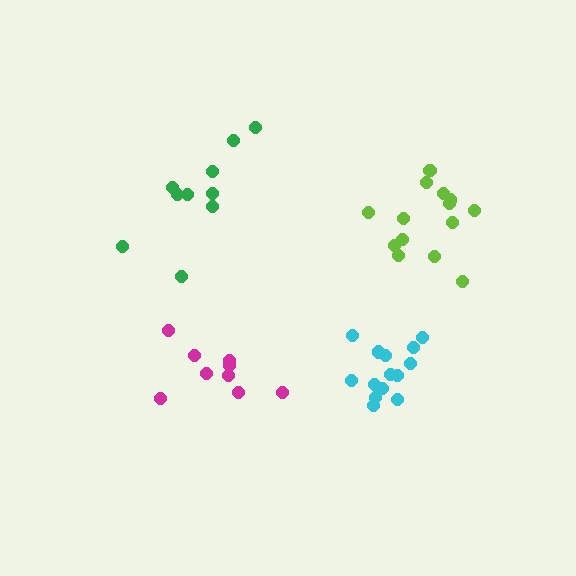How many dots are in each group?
Group 1: 14 dots, Group 2: 9 dots, Group 3: 14 dots, Group 4: 10 dots (47 total).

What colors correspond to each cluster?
The clusters are colored: lime, magenta, cyan, green.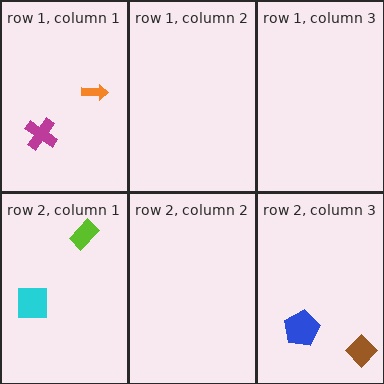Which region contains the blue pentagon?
The row 2, column 3 region.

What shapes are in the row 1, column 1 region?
The magenta cross, the orange arrow.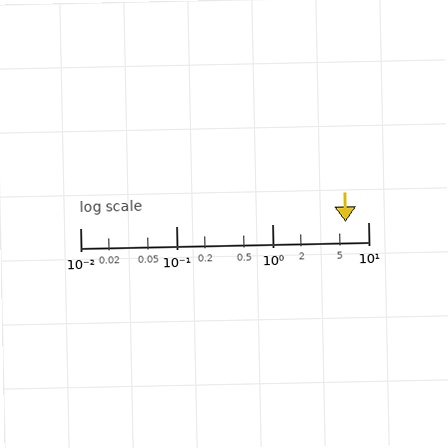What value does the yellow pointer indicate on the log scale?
The pointer indicates approximately 5.8.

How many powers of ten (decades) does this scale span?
The scale spans 3 decades, from 0.01 to 10.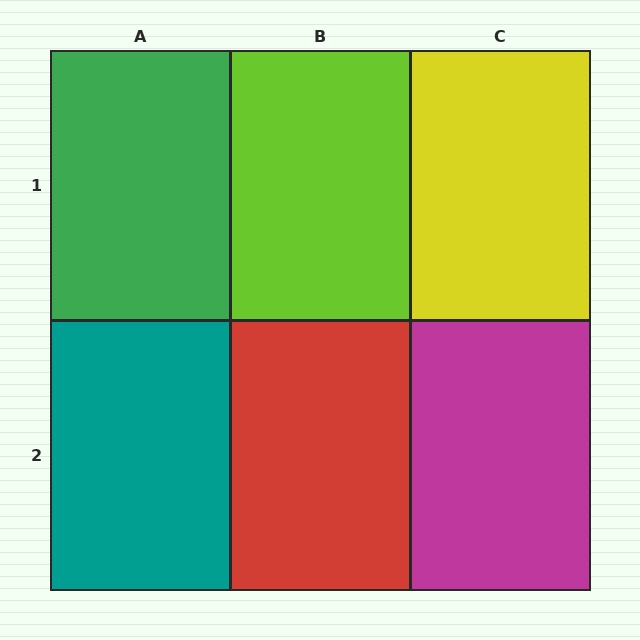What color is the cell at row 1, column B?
Lime.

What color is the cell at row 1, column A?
Green.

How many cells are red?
1 cell is red.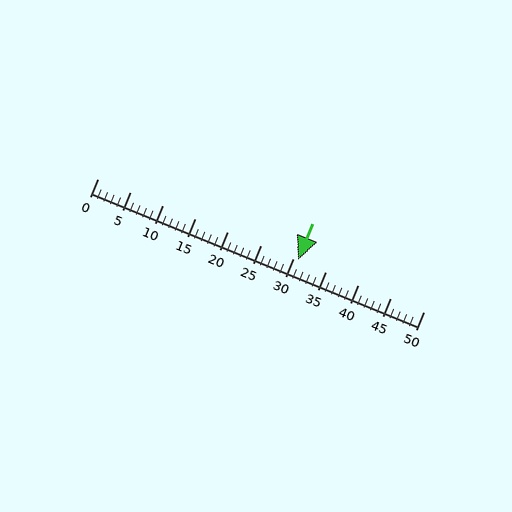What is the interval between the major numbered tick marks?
The major tick marks are spaced 5 units apart.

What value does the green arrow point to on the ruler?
The green arrow points to approximately 31.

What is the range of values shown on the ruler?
The ruler shows values from 0 to 50.